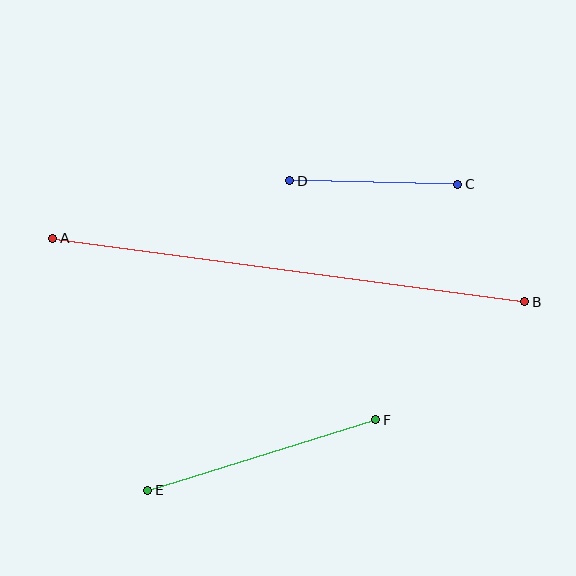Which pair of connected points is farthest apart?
Points A and B are farthest apart.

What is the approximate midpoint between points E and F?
The midpoint is at approximately (262, 455) pixels.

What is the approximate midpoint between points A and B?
The midpoint is at approximately (289, 270) pixels.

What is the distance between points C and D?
The distance is approximately 168 pixels.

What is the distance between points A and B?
The distance is approximately 476 pixels.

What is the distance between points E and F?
The distance is approximately 238 pixels.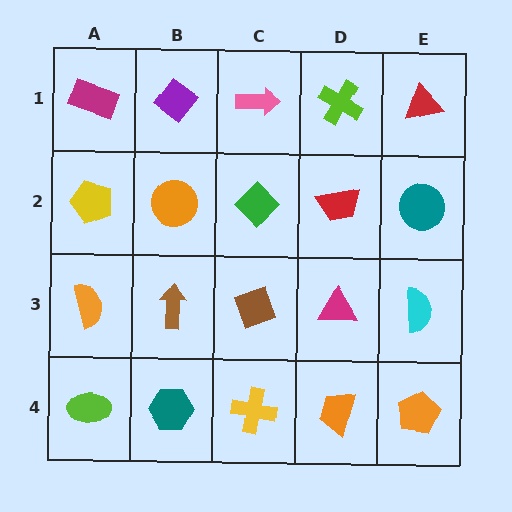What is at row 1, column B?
A purple diamond.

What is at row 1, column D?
A lime cross.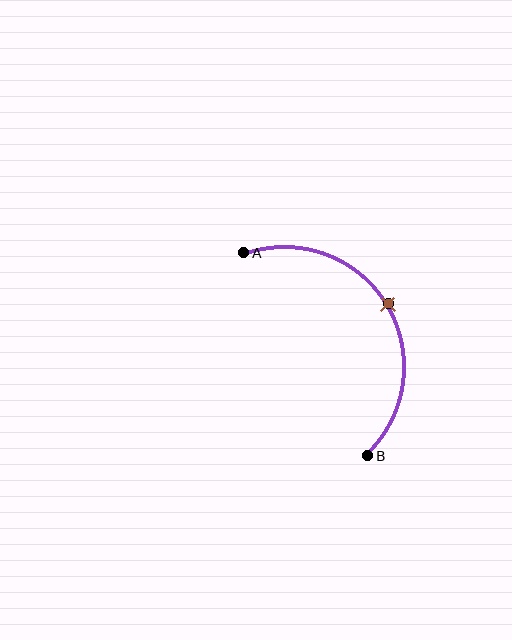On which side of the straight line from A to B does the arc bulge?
The arc bulges to the right of the straight line connecting A and B.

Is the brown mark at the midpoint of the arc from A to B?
Yes. The brown mark lies on the arc at equal arc-length from both A and B — it is the arc midpoint.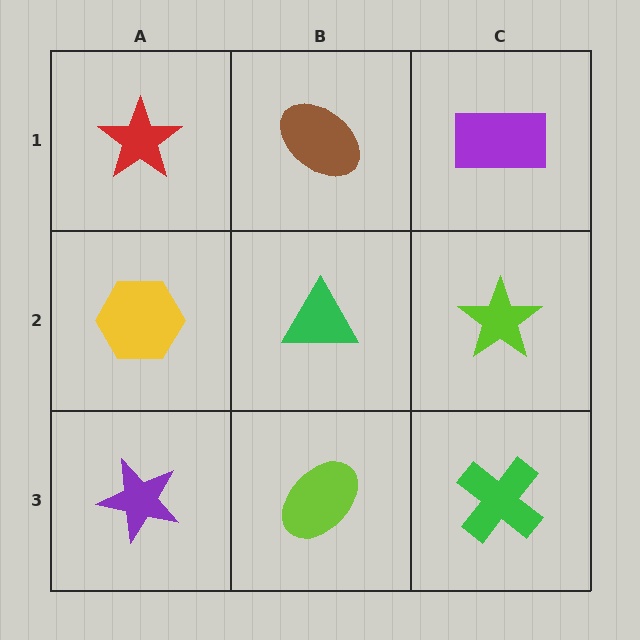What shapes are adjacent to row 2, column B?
A brown ellipse (row 1, column B), a lime ellipse (row 3, column B), a yellow hexagon (row 2, column A), a lime star (row 2, column C).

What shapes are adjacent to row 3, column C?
A lime star (row 2, column C), a lime ellipse (row 3, column B).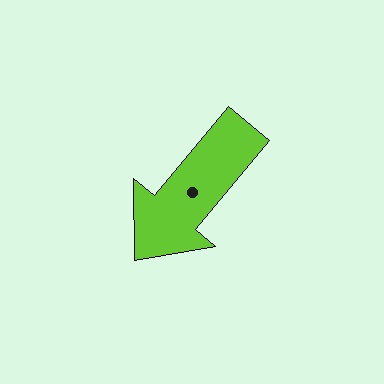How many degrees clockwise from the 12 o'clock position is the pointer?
Approximately 220 degrees.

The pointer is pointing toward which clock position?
Roughly 7 o'clock.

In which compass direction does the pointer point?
Southwest.